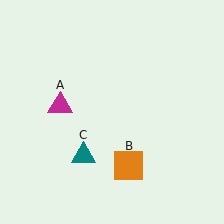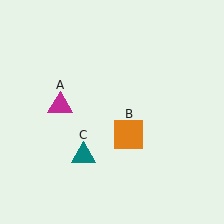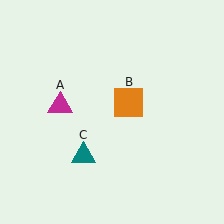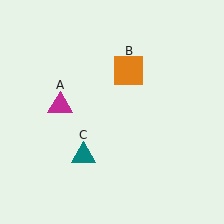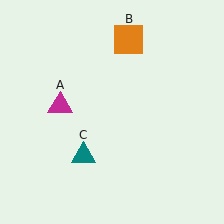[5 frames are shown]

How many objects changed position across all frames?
1 object changed position: orange square (object B).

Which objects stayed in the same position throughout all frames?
Magenta triangle (object A) and teal triangle (object C) remained stationary.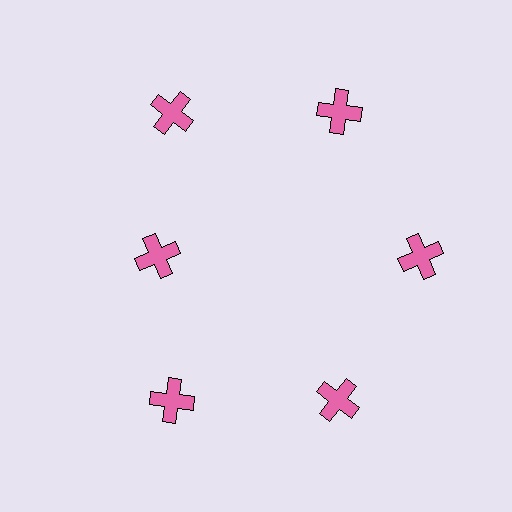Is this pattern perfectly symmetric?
No. The 6 pink crosses are arranged in a ring, but one element near the 9 o'clock position is pulled inward toward the center, breaking the 6-fold rotational symmetry.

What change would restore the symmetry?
The symmetry would be restored by moving it outward, back onto the ring so that all 6 crosses sit at equal angles and equal distance from the center.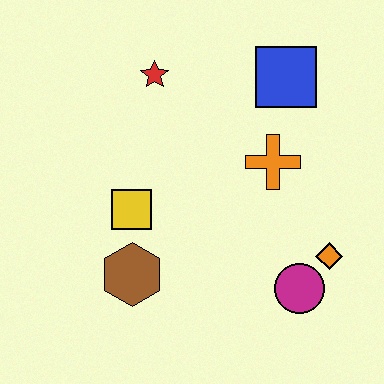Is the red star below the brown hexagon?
No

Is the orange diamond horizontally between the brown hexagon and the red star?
No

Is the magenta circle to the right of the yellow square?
Yes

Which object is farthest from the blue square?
The brown hexagon is farthest from the blue square.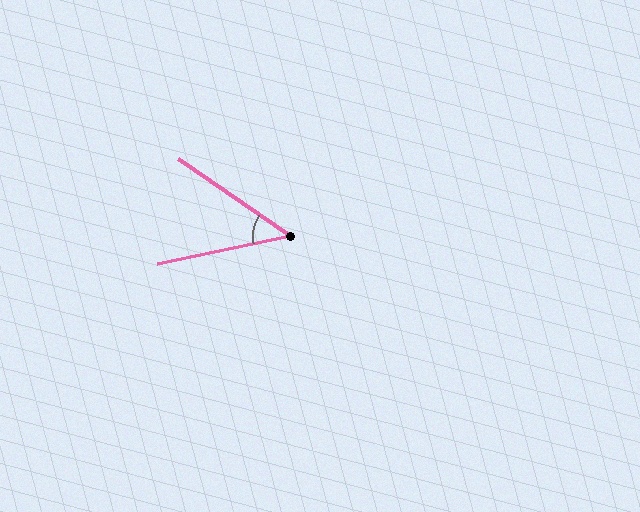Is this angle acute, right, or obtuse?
It is acute.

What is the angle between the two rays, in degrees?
Approximately 46 degrees.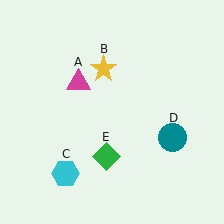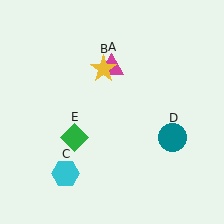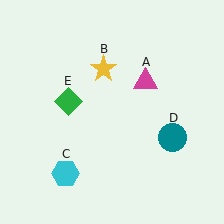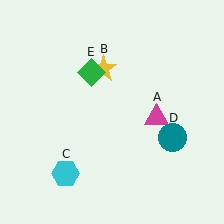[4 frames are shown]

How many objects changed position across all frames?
2 objects changed position: magenta triangle (object A), green diamond (object E).